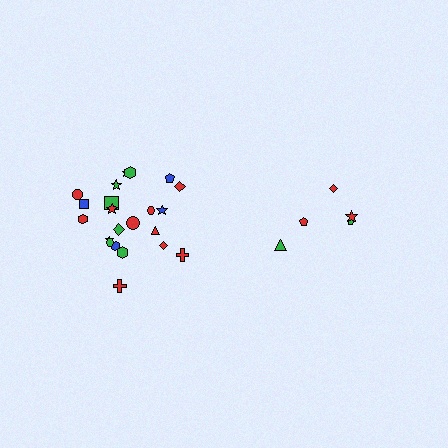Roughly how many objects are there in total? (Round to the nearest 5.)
Roughly 25 objects in total.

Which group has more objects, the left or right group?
The left group.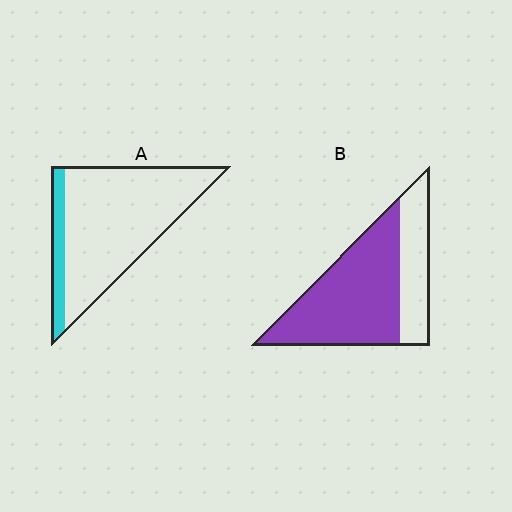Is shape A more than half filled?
No.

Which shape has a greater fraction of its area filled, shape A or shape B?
Shape B.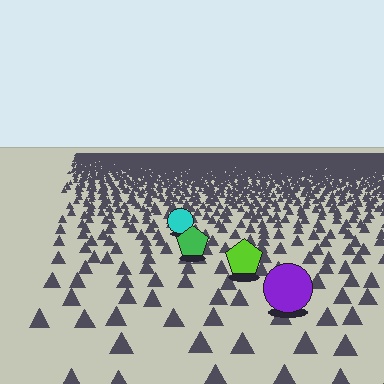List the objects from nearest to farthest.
From nearest to farthest: the purple circle, the lime pentagon, the green pentagon, the cyan circle.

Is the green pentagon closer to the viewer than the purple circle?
No. The purple circle is closer — you can tell from the texture gradient: the ground texture is coarser near it.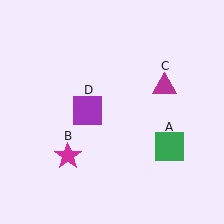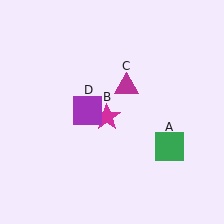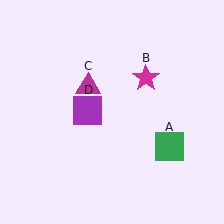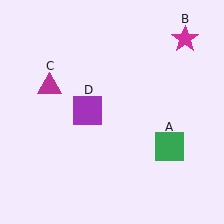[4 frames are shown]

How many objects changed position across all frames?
2 objects changed position: magenta star (object B), magenta triangle (object C).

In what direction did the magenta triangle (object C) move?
The magenta triangle (object C) moved left.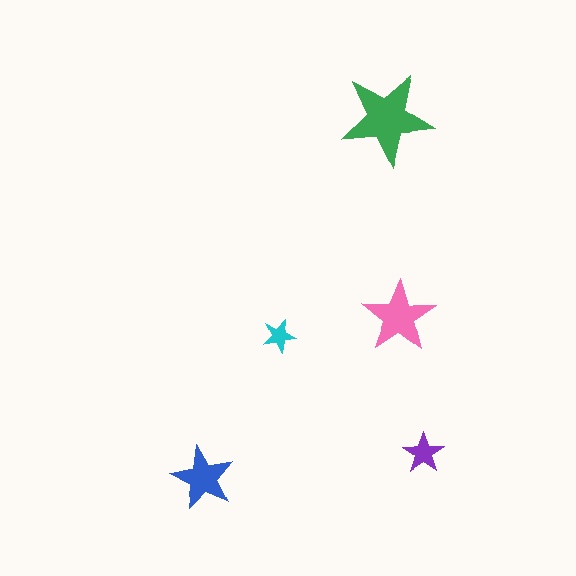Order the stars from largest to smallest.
the green one, the pink one, the blue one, the purple one, the cyan one.